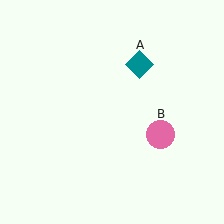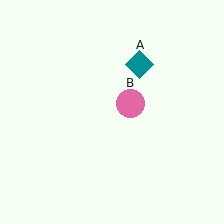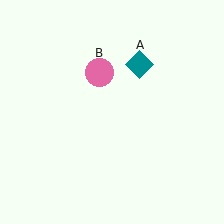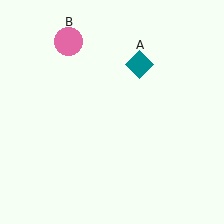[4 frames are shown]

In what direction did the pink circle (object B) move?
The pink circle (object B) moved up and to the left.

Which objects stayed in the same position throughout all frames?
Teal diamond (object A) remained stationary.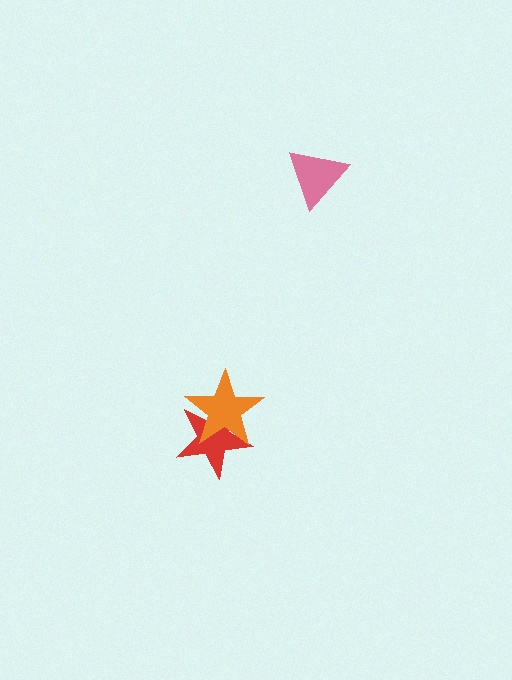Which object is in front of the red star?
The orange star is in front of the red star.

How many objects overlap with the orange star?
1 object overlaps with the orange star.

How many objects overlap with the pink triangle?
0 objects overlap with the pink triangle.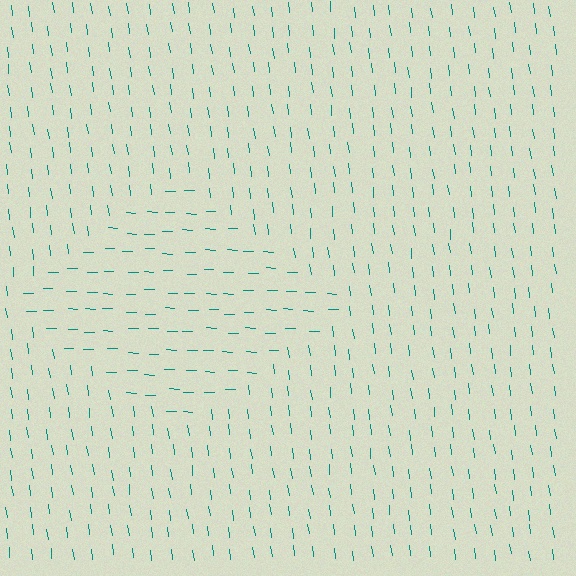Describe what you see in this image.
The image is filled with small teal line segments. A diamond region in the image has lines oriented differently from the surrounding lines, creating a visible texture boundary.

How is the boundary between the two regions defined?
The boundary is defined purely by a change in line orientation (approximately 81 degrees difference). All lines are the same color and thickness.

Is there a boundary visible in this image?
Yes, there is a texture boundary formed by a change in line orientation.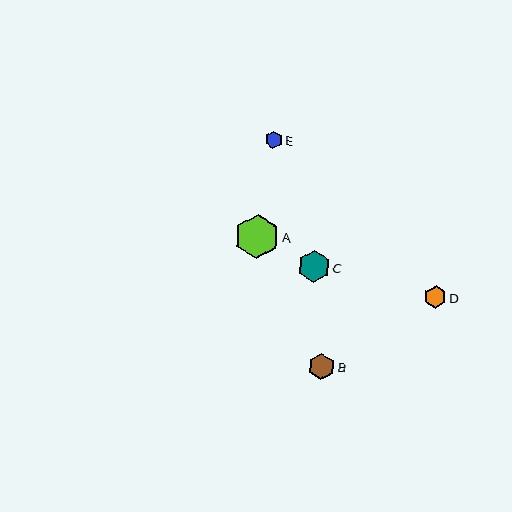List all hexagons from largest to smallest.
From largest to smallest: A, C, B, D, E.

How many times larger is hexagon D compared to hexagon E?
Hexagon D is approximately 1.3 times the size of hexagon E.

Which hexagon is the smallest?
Hexagon E is the smallest with a size of approximately 17 pixels.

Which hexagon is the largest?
Hexagon A is the largest with a size of approximately 44 pixels.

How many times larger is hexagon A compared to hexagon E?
Hexagon A is approximately 2.6 times the size of hexagon E.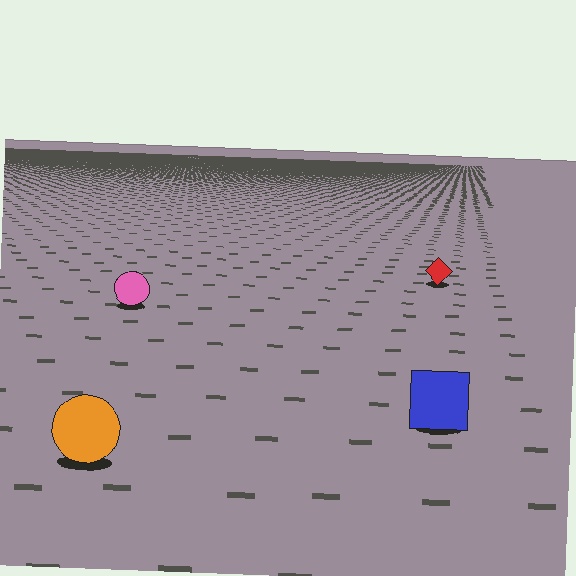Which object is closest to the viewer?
The orange circle is closest. The texture marks near it are larger and more spread out.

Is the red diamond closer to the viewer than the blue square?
No. The blue square is closer — you can tell from the texture gradient: the ground texture is coarser near it.